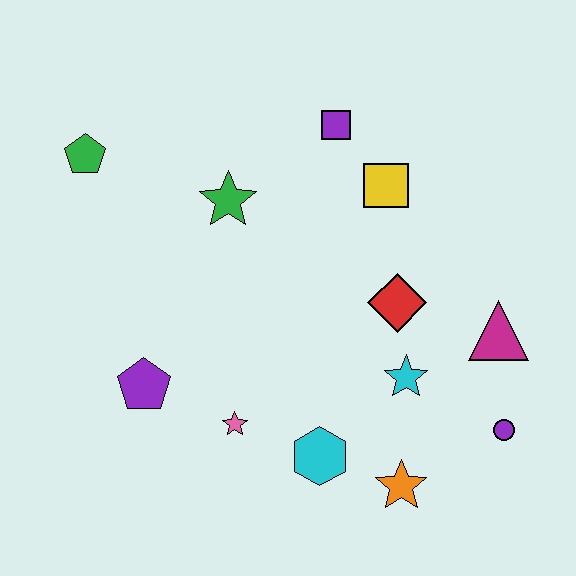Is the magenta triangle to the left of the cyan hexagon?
No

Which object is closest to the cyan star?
The red diamond is closest to the cyan star.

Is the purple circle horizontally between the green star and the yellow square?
No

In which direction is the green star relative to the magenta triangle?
The green star is to the left of the magenta triangle.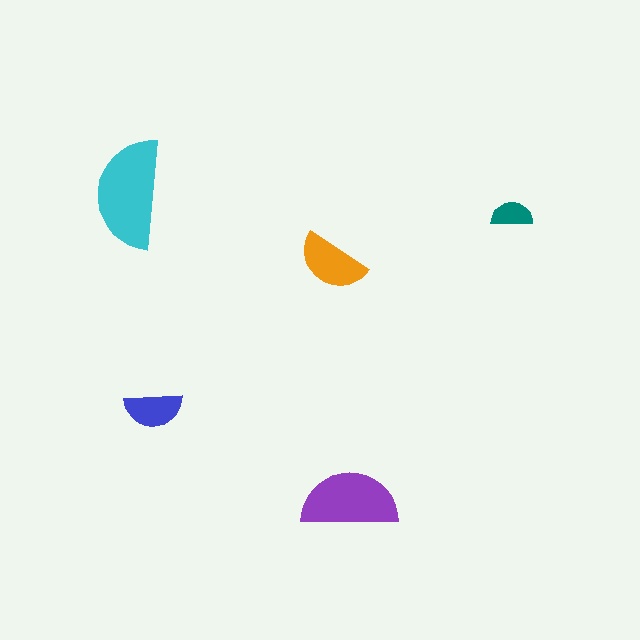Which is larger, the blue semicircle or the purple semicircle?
The purple one.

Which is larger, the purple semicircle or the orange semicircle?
The purple one.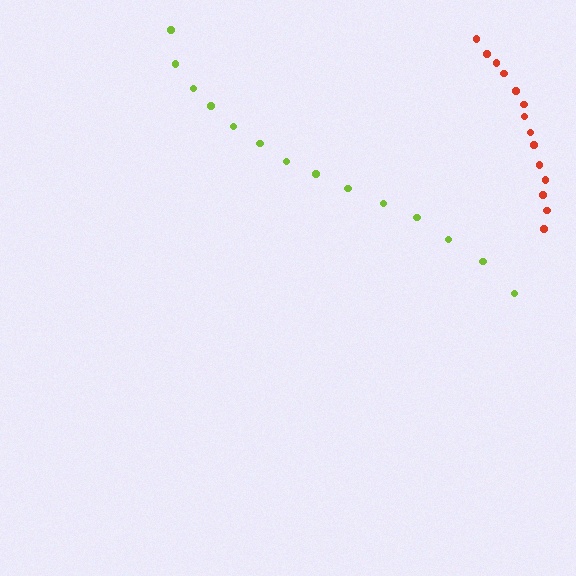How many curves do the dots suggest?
There are 2 distinct paths.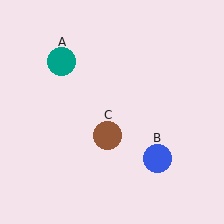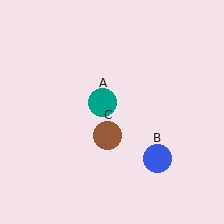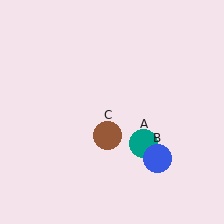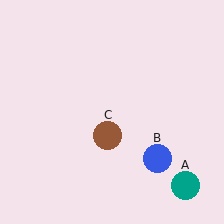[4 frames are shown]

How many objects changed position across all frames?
1 object changed position: teal circle (object A).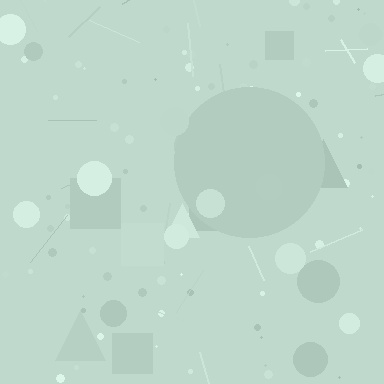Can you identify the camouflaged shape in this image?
The camouflaged shape is a circle.